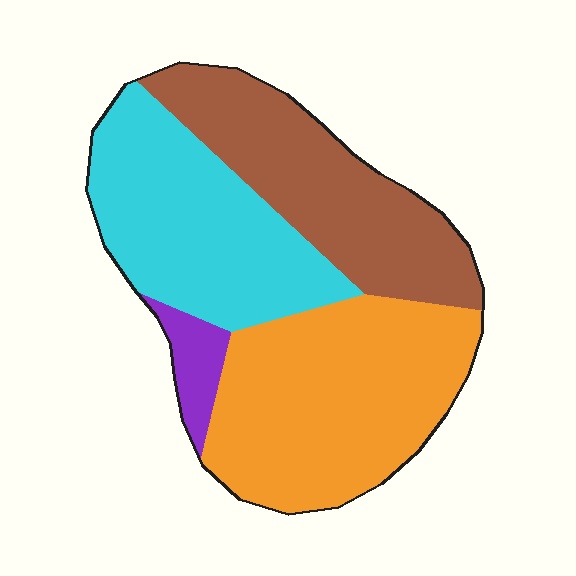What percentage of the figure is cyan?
Cyan takes up about one third (1/3) of the figure.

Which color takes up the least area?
Purple, at roughly 5%.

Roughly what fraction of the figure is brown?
Brown takes up about one quarter (1/4) of the figure.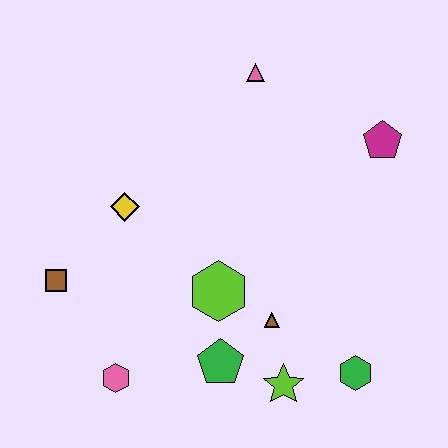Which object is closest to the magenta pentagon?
The pink triangle is closest to the magenta pentagon.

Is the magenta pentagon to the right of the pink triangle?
Yes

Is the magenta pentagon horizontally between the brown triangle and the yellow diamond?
No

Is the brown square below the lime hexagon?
No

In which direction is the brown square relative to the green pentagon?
The brown square is to the left of the green pentagon.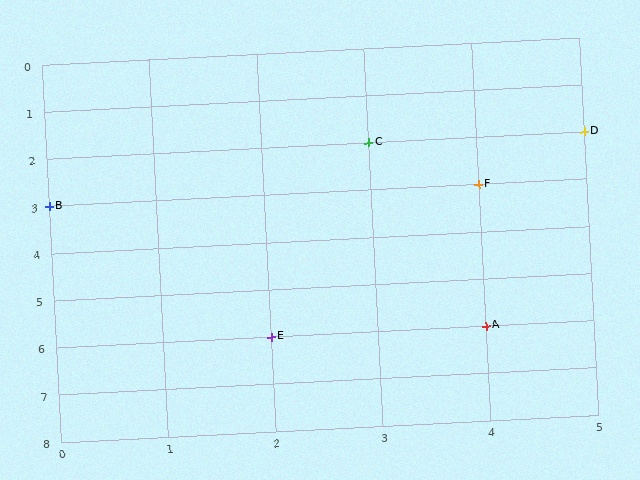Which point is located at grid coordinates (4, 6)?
Point A is at (4, 6).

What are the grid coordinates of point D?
Point D is at grid coordinates (5, 2).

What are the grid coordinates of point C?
Point C is at grid coordinates (3, 2).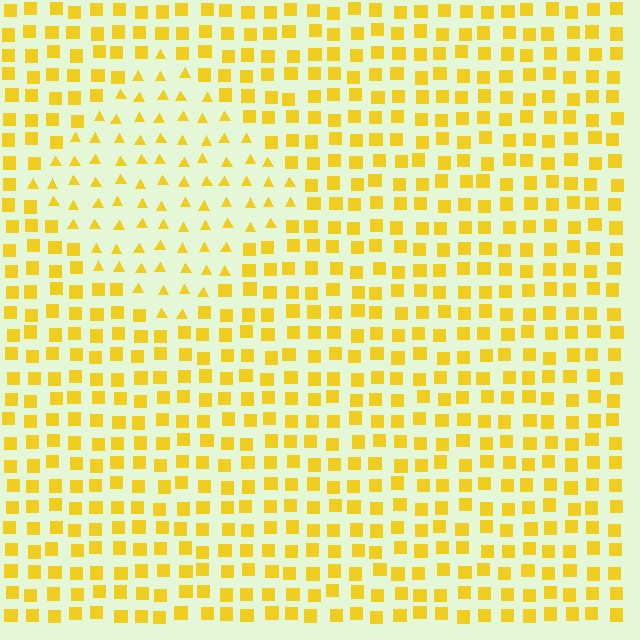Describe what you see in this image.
The image is filled with small yellow elements arranged in a uniform grid. A diamond-shaped region contains triangles, while the surrounding area contains squares. The boundary is defined purely by the change in element shape.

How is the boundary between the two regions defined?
The boundary is defined by a change in element shape: triangles inside vs. squares outside. All elements share the same color and spacing.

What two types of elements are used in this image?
The image uses triangles inside the diamond region and squares outside it.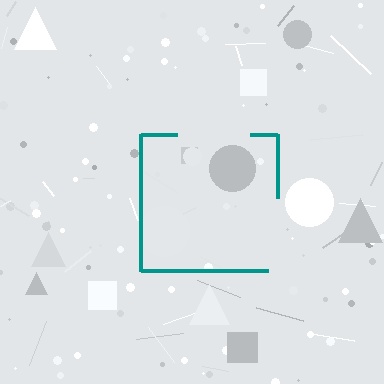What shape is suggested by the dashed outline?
The dashed outline suggests a square.